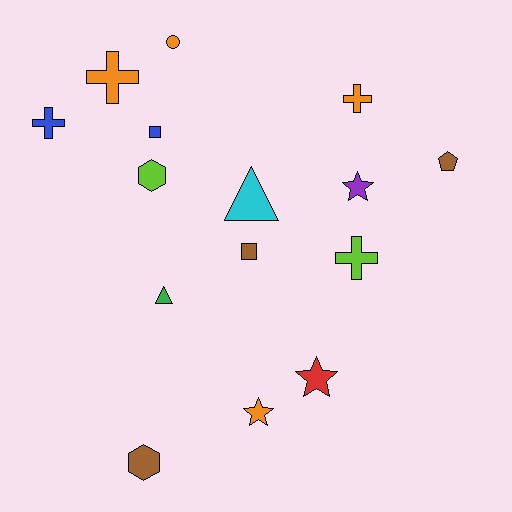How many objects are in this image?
There are 15 objects.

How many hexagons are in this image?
There are 2 hexagons.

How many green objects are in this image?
There is 1 green object.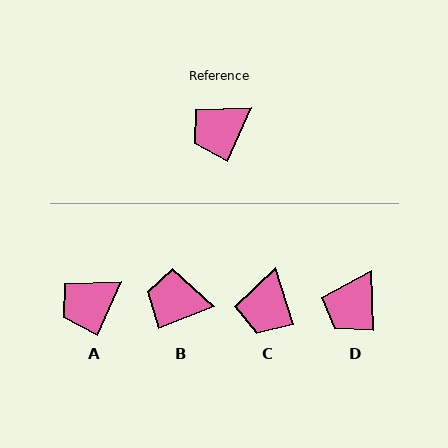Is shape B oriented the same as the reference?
No, it is off by about 44 degrees.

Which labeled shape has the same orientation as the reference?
A.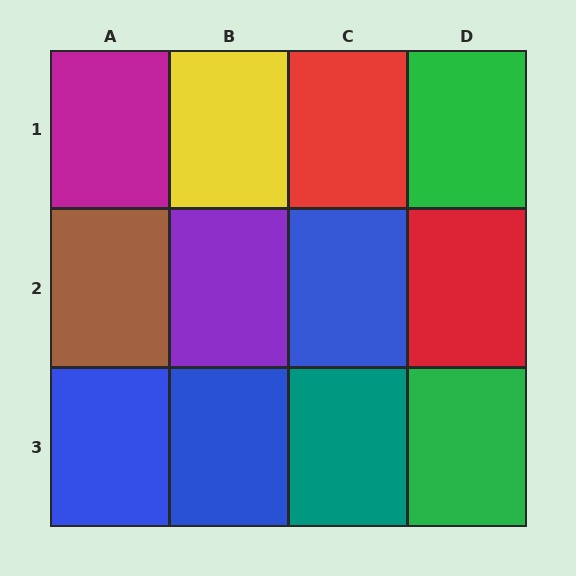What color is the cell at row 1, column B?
Yellow.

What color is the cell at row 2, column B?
Purple.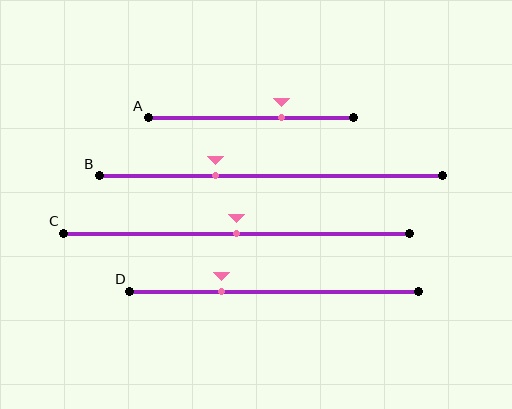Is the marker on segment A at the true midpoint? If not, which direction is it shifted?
No, the marker on segment A is shifted to the right by about 15% of the segment length.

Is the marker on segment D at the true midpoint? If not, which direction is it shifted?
No, the marker on segment D is shifted to the left by about 18% of the segment length.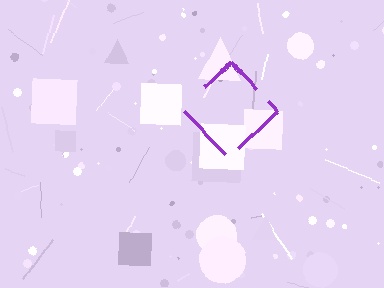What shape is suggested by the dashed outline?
The dashed outline suggests a diamond.